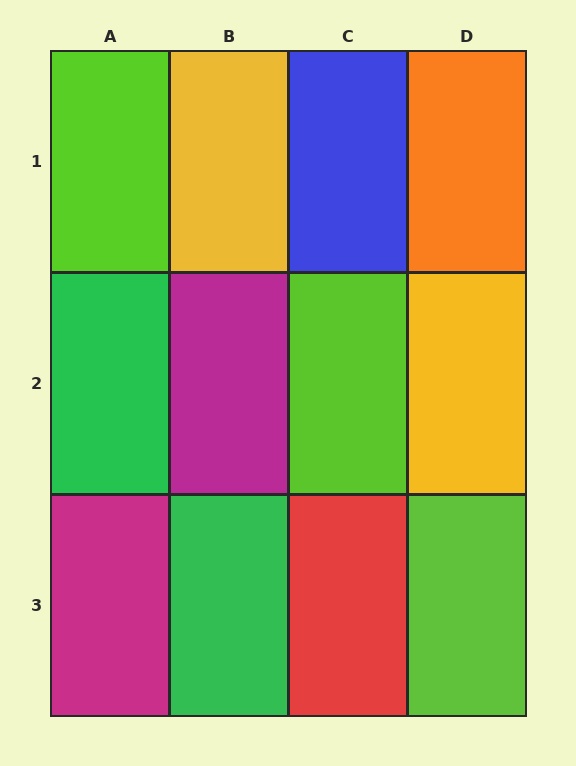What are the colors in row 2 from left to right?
Green, magenta, lime, yellow.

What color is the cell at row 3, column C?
Red.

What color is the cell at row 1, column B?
Yellow.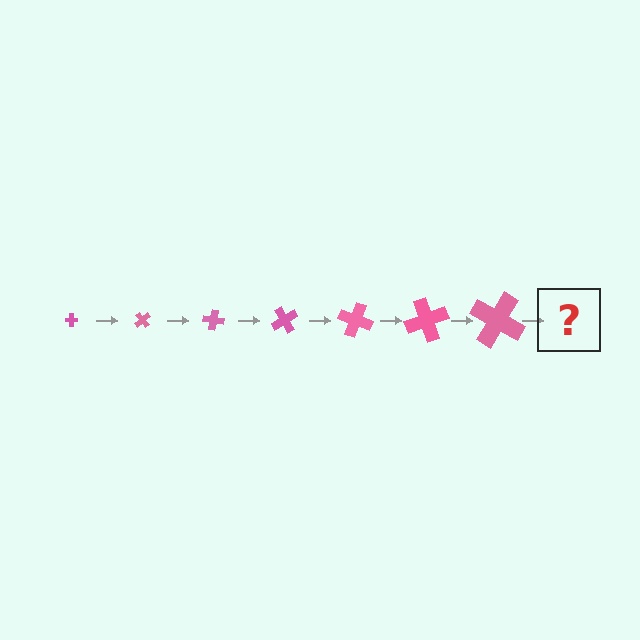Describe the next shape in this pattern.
It should be a cross, larger than the previous one and rotated 350 degrees from the start.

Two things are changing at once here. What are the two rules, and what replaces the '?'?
The two rules are that the cross grows larger each step and it rotates 50 degrees each step. The '?' should be a cross, larger than the previous one and rotated 350 degrees from the start.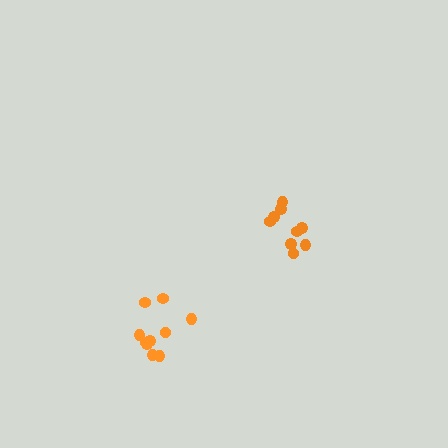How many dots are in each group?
Group 1: 9 dots, Group 2: 10 dots (19 total).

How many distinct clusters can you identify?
There are 2 distinct clusters.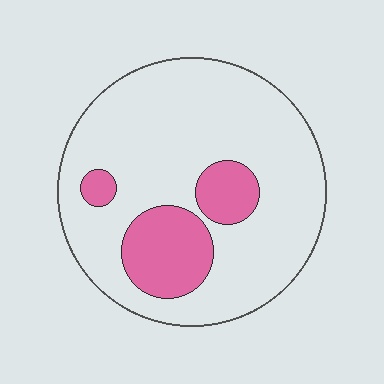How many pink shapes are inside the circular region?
3.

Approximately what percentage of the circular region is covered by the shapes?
Approximately 20%.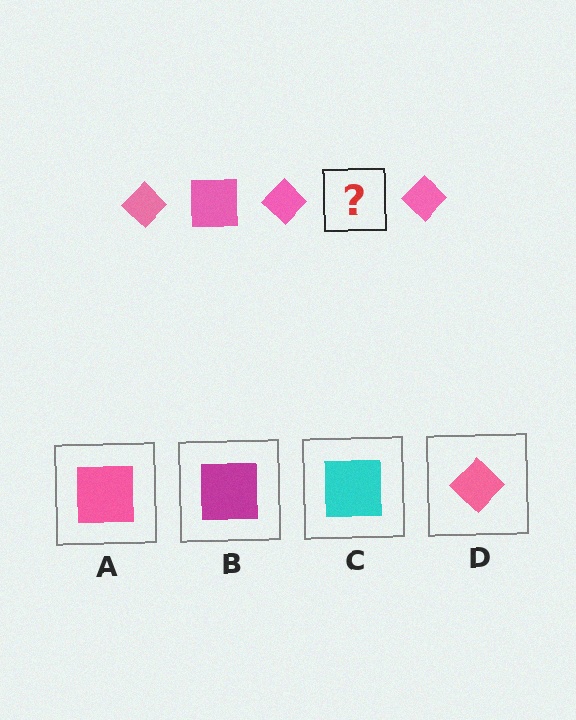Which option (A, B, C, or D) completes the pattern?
A.